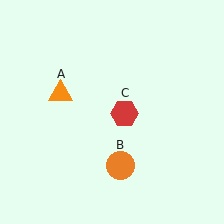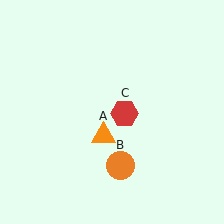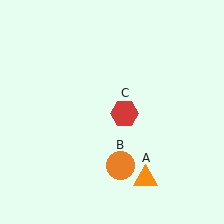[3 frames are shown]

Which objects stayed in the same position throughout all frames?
Orange circle (object B) and red hexagon (object C) remained stationary.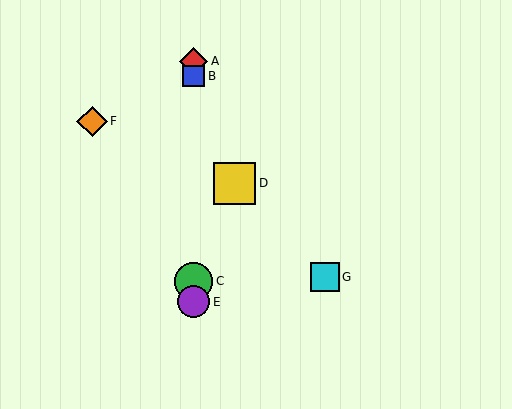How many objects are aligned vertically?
4 objects (A, B, C, E) are aligned vertically.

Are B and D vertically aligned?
No, B is at x≈194 and D is at x≈234.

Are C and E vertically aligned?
Yes, both are at x≈194.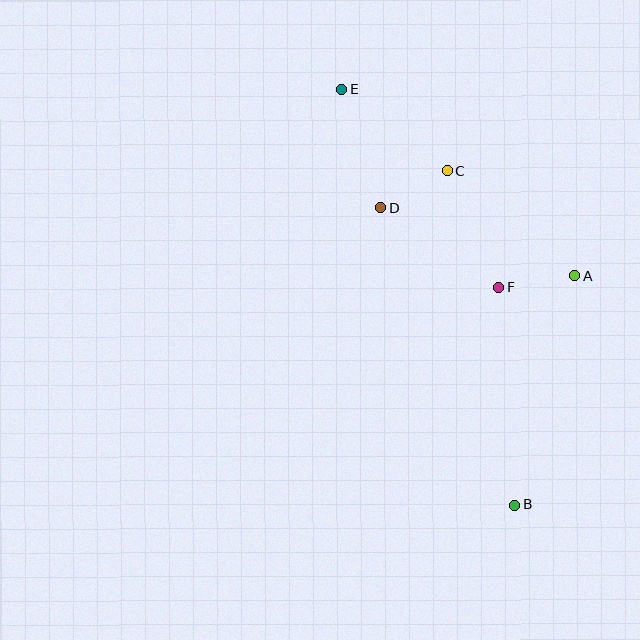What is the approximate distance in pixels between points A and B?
The distance between A and B is approximately 236 pixels.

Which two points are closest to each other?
Points C and D are closest to each other.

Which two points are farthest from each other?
Points B and E are farthest from each other.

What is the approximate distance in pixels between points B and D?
The distance between B and D is approximately 326 pixels.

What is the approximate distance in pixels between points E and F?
The distance between E and F is approximately 252 pixels.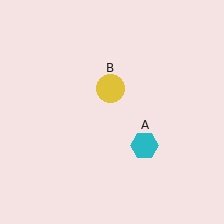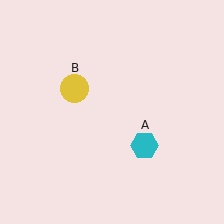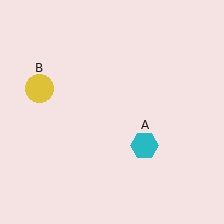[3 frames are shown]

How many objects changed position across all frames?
1 object changed position: yellow circle (object B).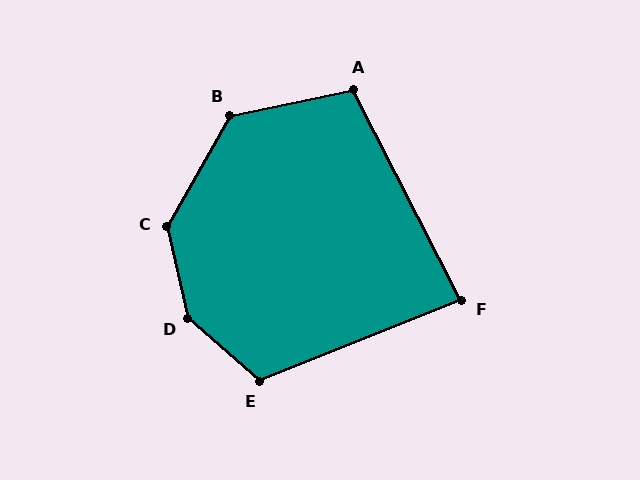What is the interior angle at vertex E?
Approximately 117 degrees (obtuse).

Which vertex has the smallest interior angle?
F, at approximately 85 degrees.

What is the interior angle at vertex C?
Approximately 138 degrees (obtuse).